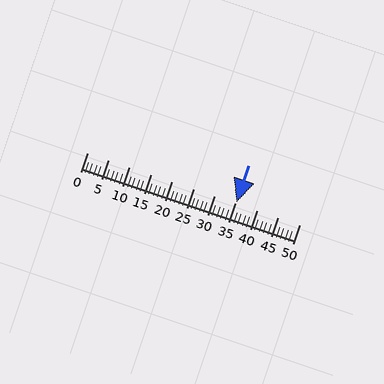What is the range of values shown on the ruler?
The ruler shows values from 0 to 50.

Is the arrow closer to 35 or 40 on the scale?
The arrow is closer to 35.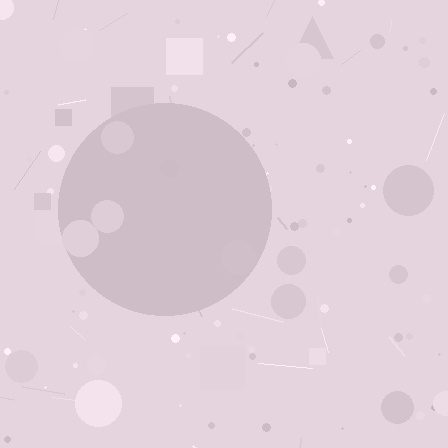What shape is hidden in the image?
A circle is hidden in the image.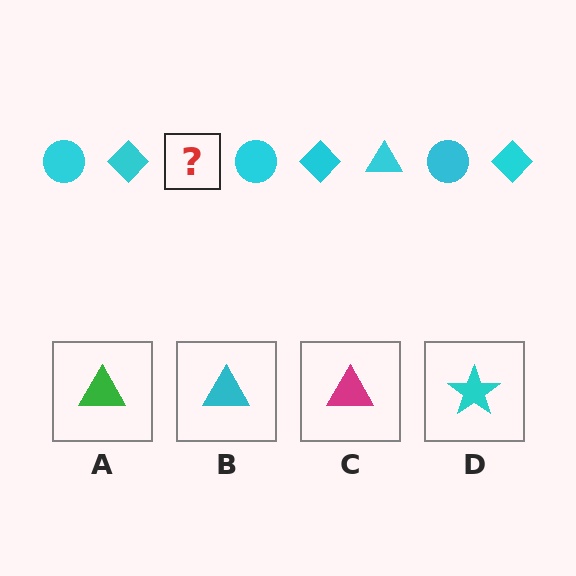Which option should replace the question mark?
Option B.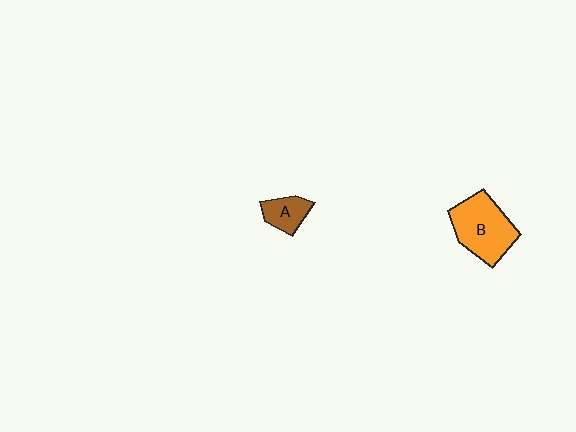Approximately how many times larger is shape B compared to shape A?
Approximately 2.3 times.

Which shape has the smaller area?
Shape A (brown).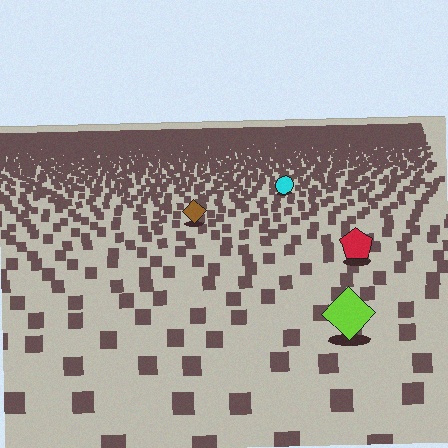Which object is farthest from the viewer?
The cyan circle is farthest from the viewer. It appears smaller and the ground texture around it is denser.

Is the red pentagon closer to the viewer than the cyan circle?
Yes. The red pentagon is closer — you can tell from the texture gradient: the ground texture is coarser near it.